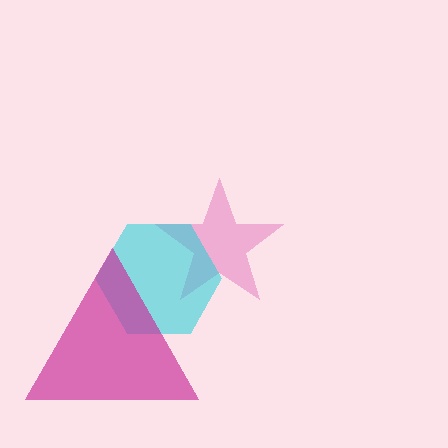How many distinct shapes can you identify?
There are 3 distinct shapes: a pink star, a cyan hexagon, a magenta triangle.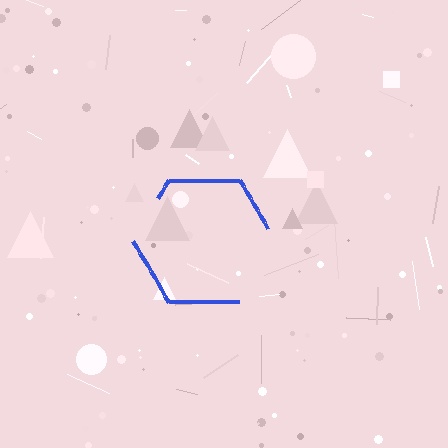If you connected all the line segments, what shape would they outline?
They would outline a hexagon.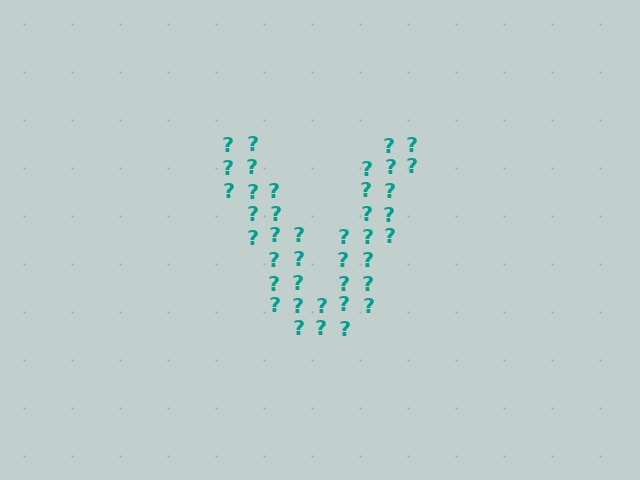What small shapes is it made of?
It is made of small question marks.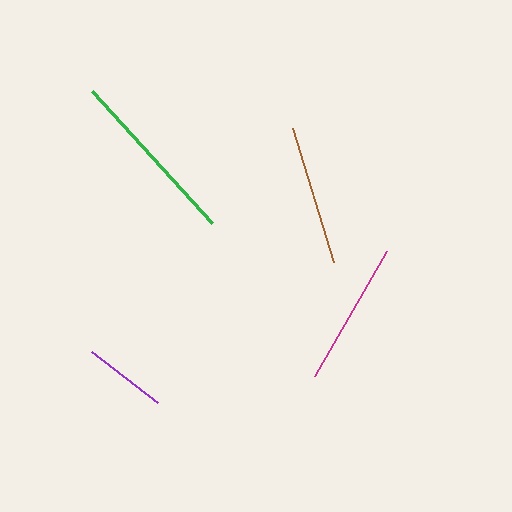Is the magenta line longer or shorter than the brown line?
The magenta line is longer than the brown line.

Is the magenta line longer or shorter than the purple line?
The magenta line is longer than the purple line.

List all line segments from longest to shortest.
From longest to shortest: green, magenta, brown, purple.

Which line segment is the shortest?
The purple line is the shortest at approximately 83 pixels.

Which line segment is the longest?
The green line is the longest at approximately 178 pixels.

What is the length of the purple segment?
The purple segment is approximately 83 pixels long.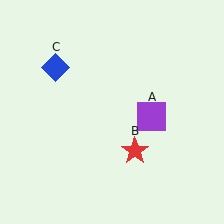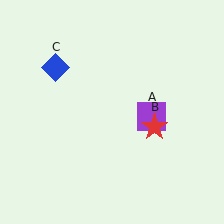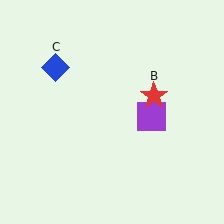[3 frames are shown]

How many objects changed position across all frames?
1 object changed position: red star (object B).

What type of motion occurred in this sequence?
The red star (object B) rotated counterclockwise around the center of the scene.